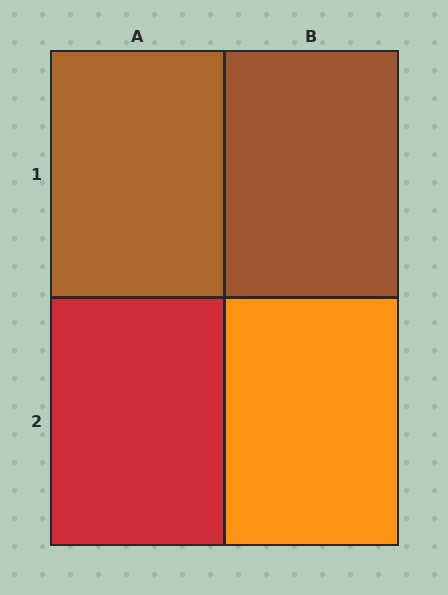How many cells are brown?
2 cells are brown.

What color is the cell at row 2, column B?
Orange.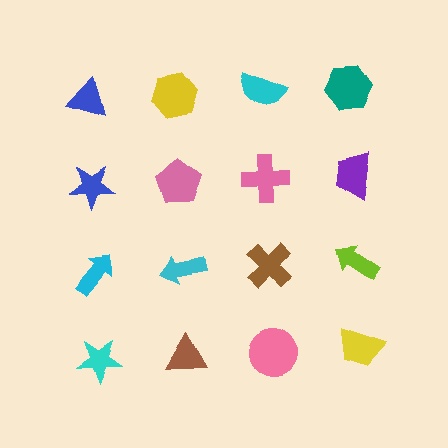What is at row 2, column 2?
A pink pentagon.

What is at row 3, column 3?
A brown cross.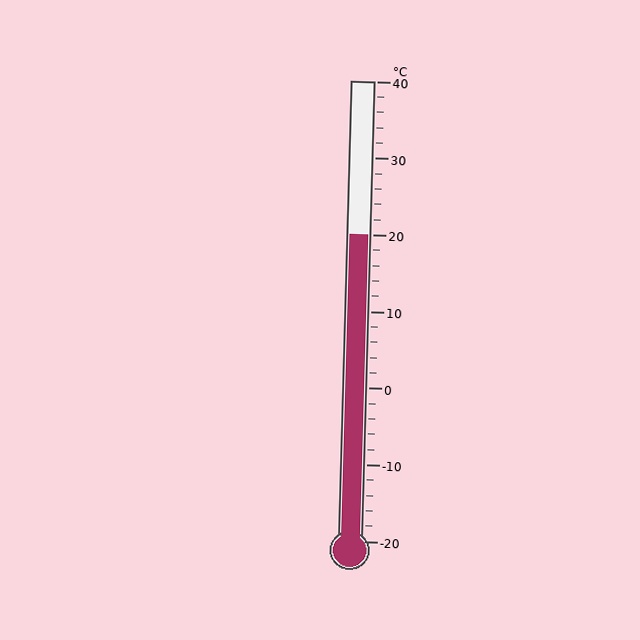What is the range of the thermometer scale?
The thermometer scale ranges from -20°C to 40°C.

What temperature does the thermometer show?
The thermometer shows approximately 20°C.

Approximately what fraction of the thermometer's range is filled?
The thermometer is filled to approximately 65% of its range.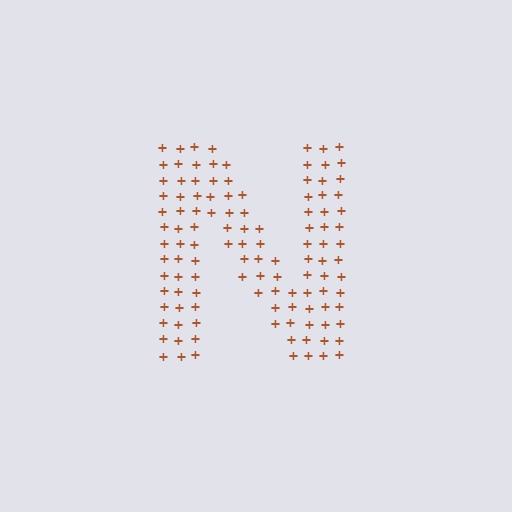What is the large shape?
The large shape is the letter N.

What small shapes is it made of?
It is made of small plus signs.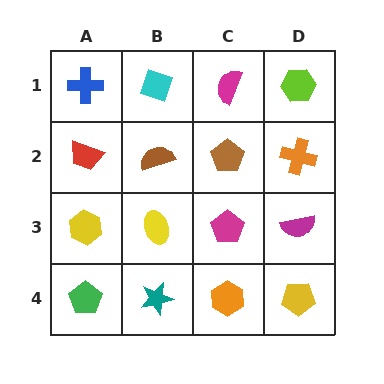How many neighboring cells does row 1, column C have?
3.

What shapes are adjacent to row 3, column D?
An orange cross (row 2, column D), a yellow pentagon (row 4, column D), a magenta pentagon (row 3, column C).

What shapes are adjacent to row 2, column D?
A lime hexagon (row 1, column D), a magenta semicircle (row 3, column D), a brown pentagon (row 2, column C).